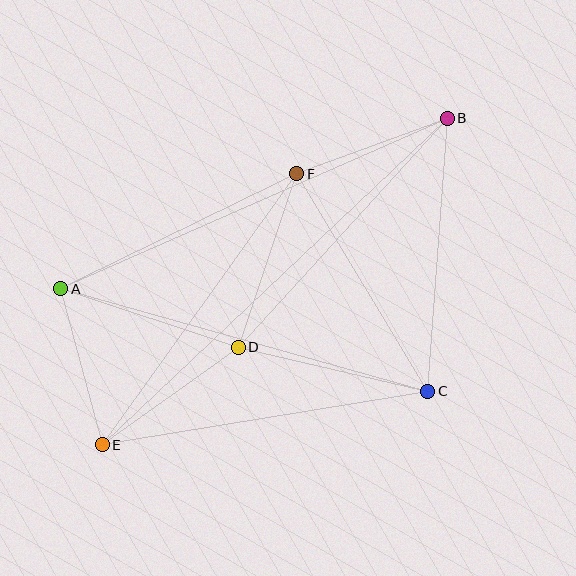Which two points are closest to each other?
Points B and F are closest to each other.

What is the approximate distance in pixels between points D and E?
The distance between D and E is approximately 167 pixels.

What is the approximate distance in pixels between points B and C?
The distance between B and C is approximately 273 pixels.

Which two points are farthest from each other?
Points B and E are farthest from each other.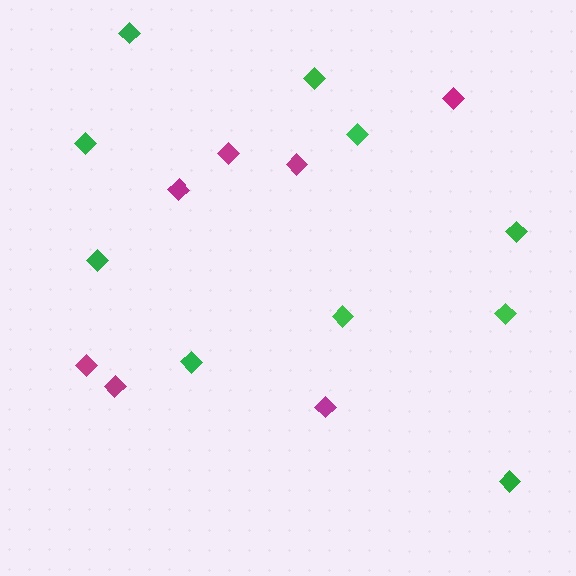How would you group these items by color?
There are 2 groups: one group of magenta diamonds (7) and one group of green diamonds (10).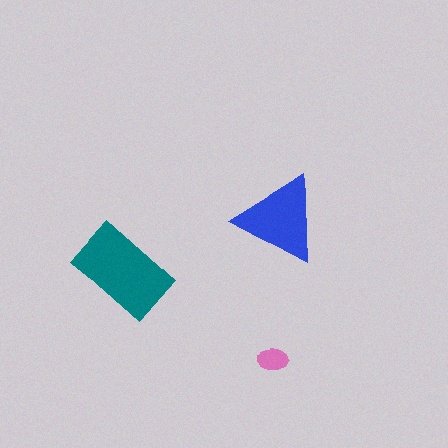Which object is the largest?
The teal rectangle.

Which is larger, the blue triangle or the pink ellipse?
The blue triangle.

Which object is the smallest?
The pink ellipse.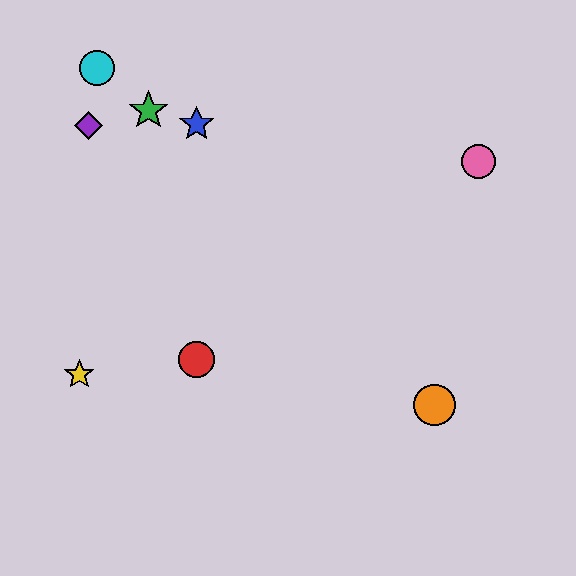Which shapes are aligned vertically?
The red circle, the blue star are aligned vertically.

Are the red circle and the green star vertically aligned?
No, the red circle is at x≈197 and the green star is at x≈149.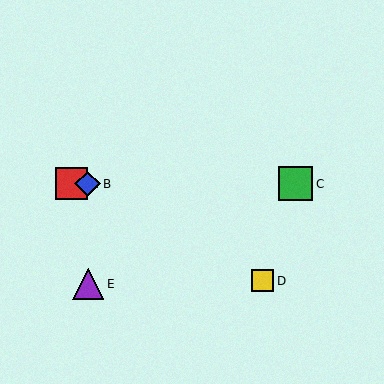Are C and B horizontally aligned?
Yes, both are at y≈184.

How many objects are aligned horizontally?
3 objects (A, B, C) are aligned horizontally.